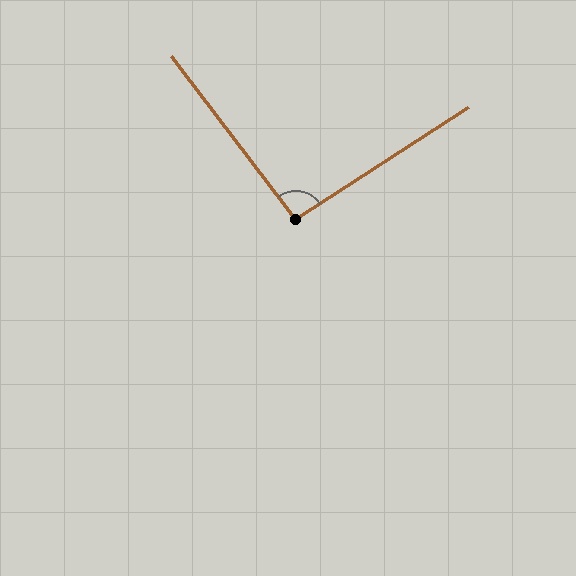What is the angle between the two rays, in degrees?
Approximately 94 degrees.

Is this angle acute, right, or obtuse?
It is approximately a right angle.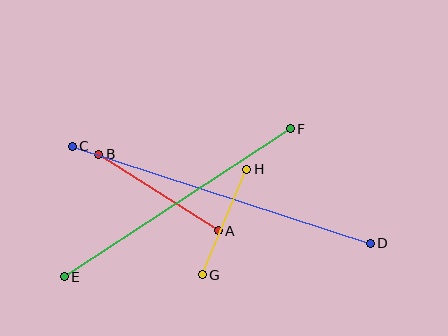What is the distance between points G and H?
The distance is approximately 114 pixels.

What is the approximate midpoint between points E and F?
The midpoint is at approximately (177, 203) pixels.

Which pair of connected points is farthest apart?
Points C and D are farthest apart.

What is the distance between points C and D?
The distance is approximately 314 pixels.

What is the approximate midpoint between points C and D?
The midpoint is at approximately (221, 195) pixels.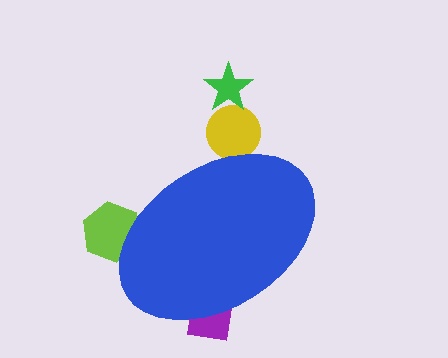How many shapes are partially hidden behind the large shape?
3 shapes are partially hidden.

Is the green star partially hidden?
No, the green star is fully visible.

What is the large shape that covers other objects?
A blue ellipse.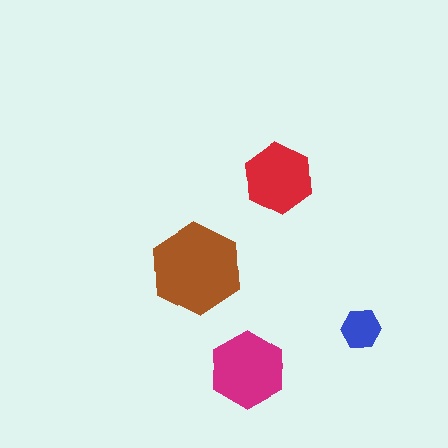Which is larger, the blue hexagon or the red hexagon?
The red one.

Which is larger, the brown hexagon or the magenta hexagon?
The brown one.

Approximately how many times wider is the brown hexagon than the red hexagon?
About 1.5 times wider.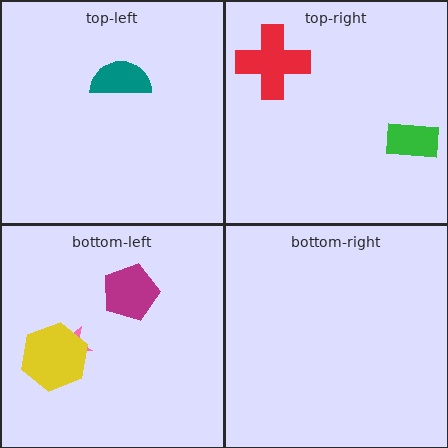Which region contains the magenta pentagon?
The bottom-left region.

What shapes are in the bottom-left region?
The pink star, the magenta pentagon, the yellow hexagon.